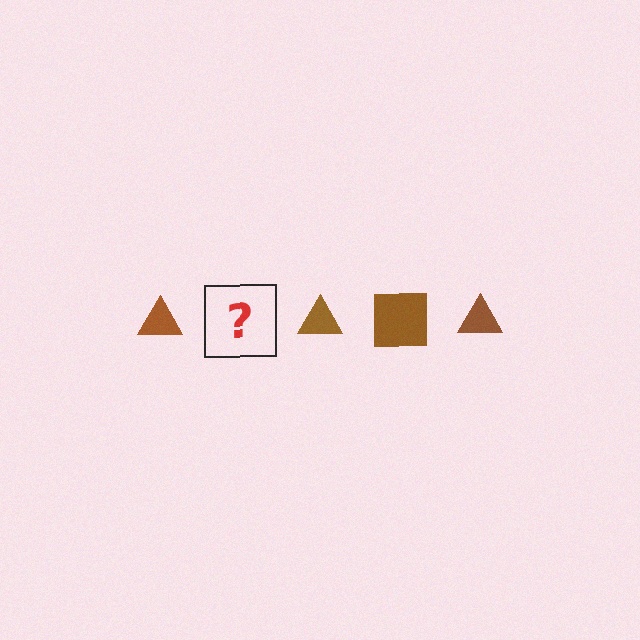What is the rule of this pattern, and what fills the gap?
The rule is that the pattern cycles through triangle, square shapes in brown. The gap should be filled with a brown square.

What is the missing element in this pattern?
The missing element is a brown square.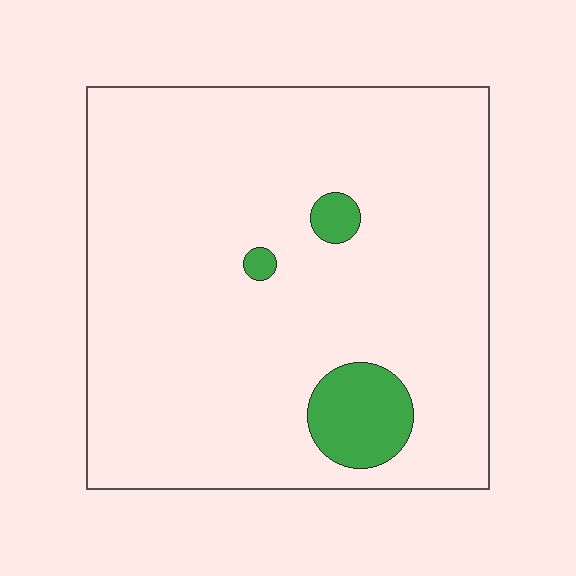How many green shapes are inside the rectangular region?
3.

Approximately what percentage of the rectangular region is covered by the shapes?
Approximately 5%.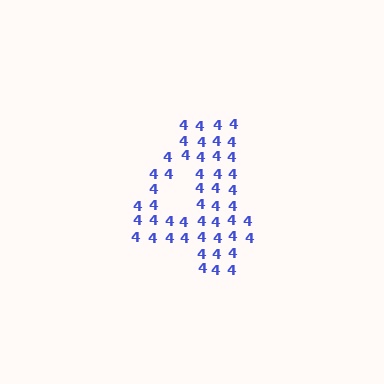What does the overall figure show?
The overall figure shows the digit 4.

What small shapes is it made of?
It is made of small digit 4's.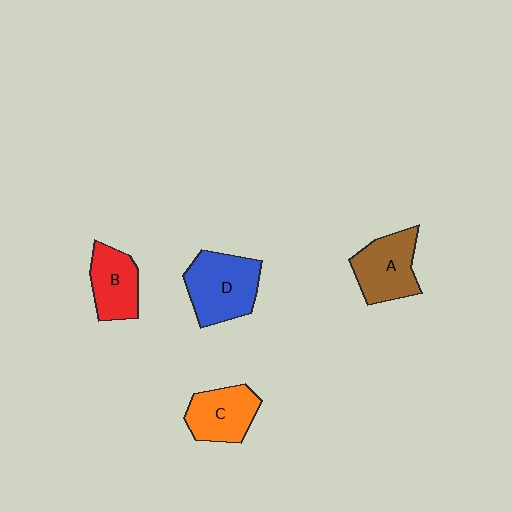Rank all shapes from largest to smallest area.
From largest to smallest: D (blue), A (brown), C (orange), B (red).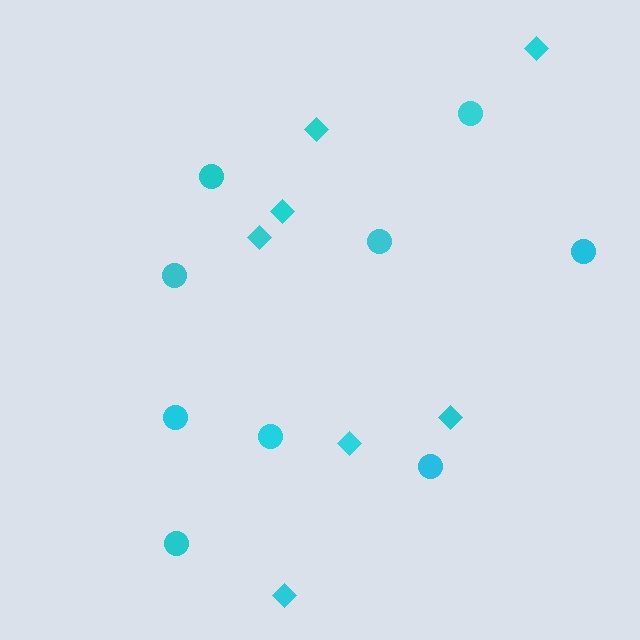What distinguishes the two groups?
There are 2 groups: one group of circles (9) and one group of diamonds (7).